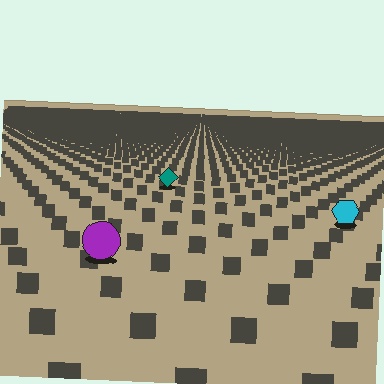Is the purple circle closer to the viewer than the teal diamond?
Yes. The purple circle is closer — you can tell from the texture gradient: the ground texture is coarser near it.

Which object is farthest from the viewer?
The teal diamond is farthest from the viewer. It appears smaller and the ground texture around it is denser.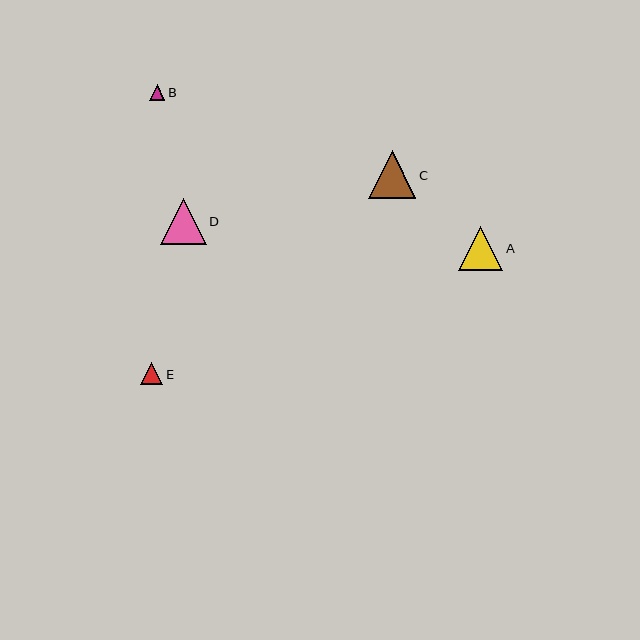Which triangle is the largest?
Triangle C is the largest with a size of approximately 47 pixels.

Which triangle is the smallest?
Triangle B is the smallest with a size of approximately 15 pixels.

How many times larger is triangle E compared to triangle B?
Triangle E is approximately 1.4 times the size of triangle B.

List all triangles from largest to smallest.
From largest to smallest: C, D, A, E, B.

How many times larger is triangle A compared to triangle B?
Triangle A is approximately 2.8 times the size of triangle B.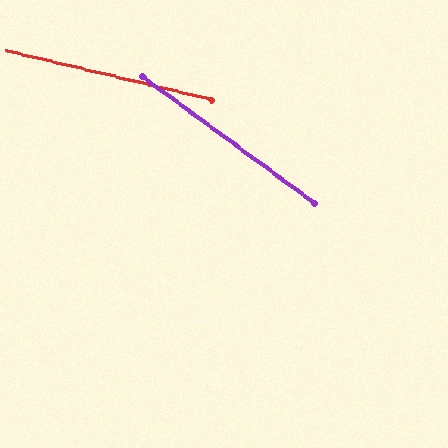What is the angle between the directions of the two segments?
Approximately 23 degrees.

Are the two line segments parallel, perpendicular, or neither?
Neither parallel nor perpendicular — they differ by about 23°.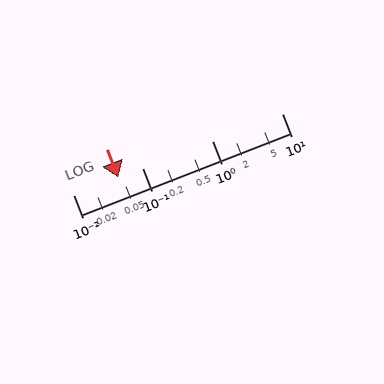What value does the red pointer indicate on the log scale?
The pointer indicates approximately 0.044.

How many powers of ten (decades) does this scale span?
The scale spans 3 decades, from 0.01 to 10.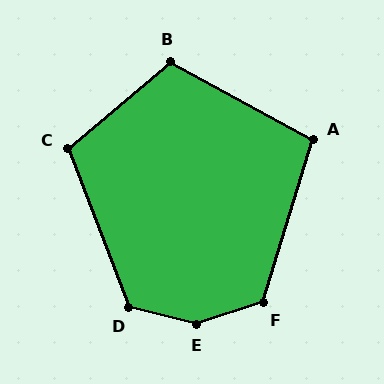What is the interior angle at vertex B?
Approximately 111 degrees (obtuse).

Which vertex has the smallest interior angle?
A, at approximately 102 degrees.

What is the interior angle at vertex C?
Approximately 109 degrees (obtuse).